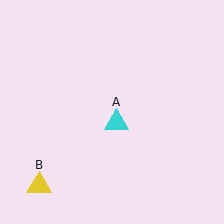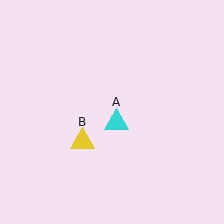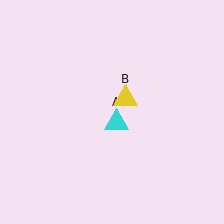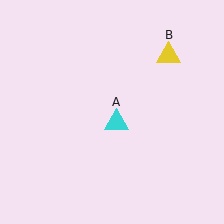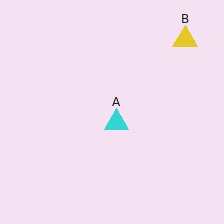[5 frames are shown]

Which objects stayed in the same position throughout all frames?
Cyan triangle (object A) remained stationary.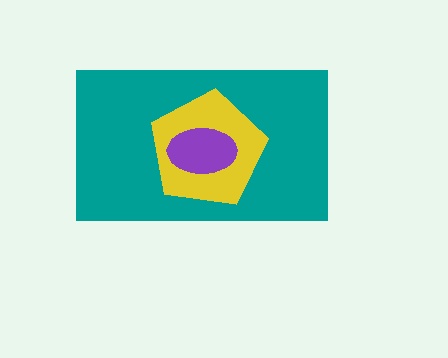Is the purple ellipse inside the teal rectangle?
Yes.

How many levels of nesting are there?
3.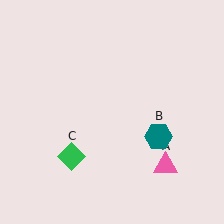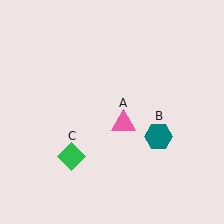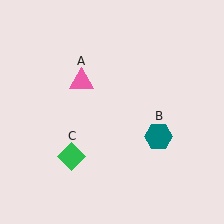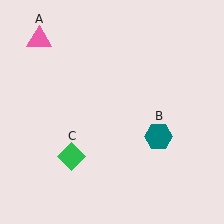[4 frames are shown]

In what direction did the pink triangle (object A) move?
The pink triangle (object A) moved up and to the left.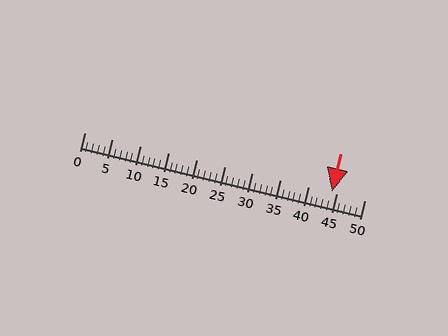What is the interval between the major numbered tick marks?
The major tick marks are spaced 5 units apart.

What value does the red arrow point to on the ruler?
The red arrow points to approximately 44.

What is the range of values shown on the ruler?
The ruler shows values from 0 to 50.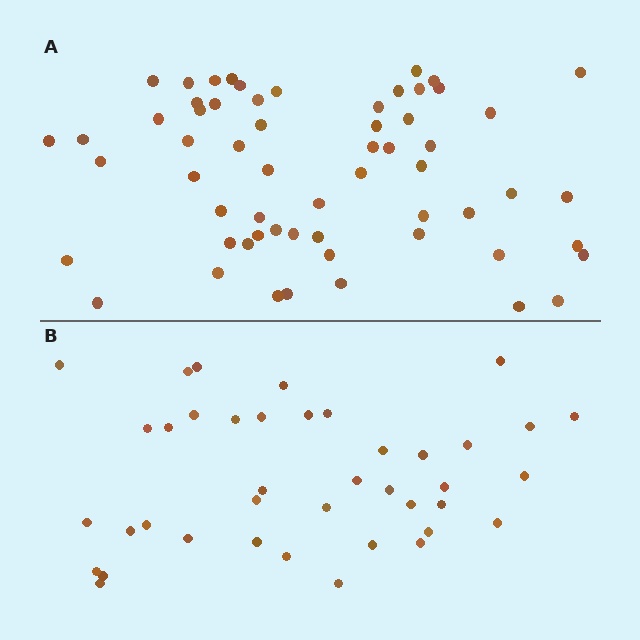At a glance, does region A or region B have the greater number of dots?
Region A (the top region) has more dots.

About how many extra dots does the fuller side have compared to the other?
Region A has approximately 20 more dots than region B.